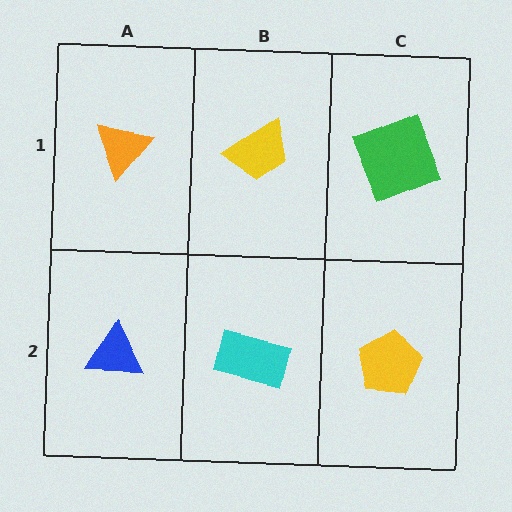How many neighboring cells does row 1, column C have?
2.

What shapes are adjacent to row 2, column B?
A yellow trapezoid (row 1, column B), a blue triangle (row 2, column A), a yellow pentagon (row 2, column C).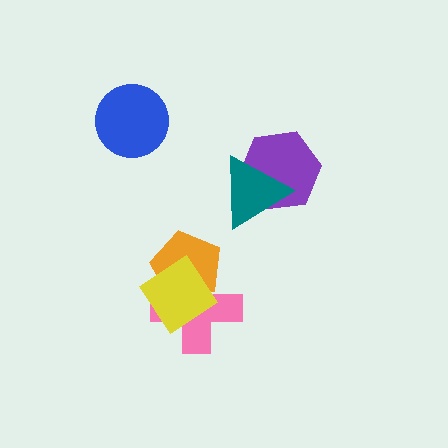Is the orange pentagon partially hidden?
Yes, it is partially covered by another shape.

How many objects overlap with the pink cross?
2 objects overlap with the pink cross.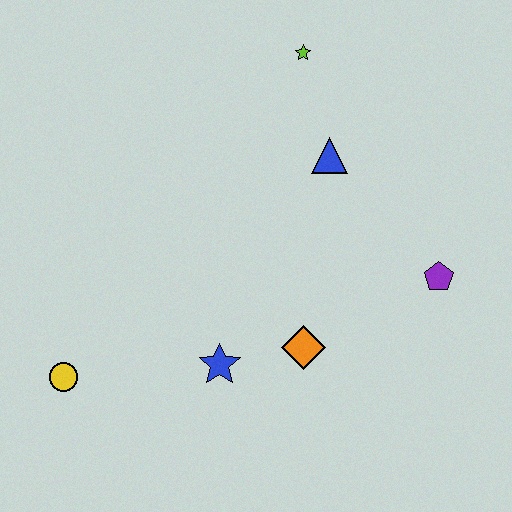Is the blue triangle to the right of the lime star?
Yes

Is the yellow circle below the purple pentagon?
Yes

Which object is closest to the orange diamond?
The blue star is closest to the orange diamond.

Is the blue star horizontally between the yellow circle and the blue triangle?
Yes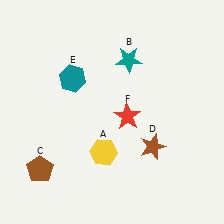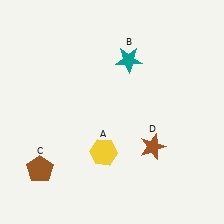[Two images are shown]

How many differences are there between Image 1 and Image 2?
There are 2 differences between the two images.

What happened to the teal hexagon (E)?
The teal hexagon (E) was removed in Image 2. It was in the top-left area of Image 1.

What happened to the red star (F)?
The red star (F) was removed in Image 2. It was in the bottom-right area of Image 1.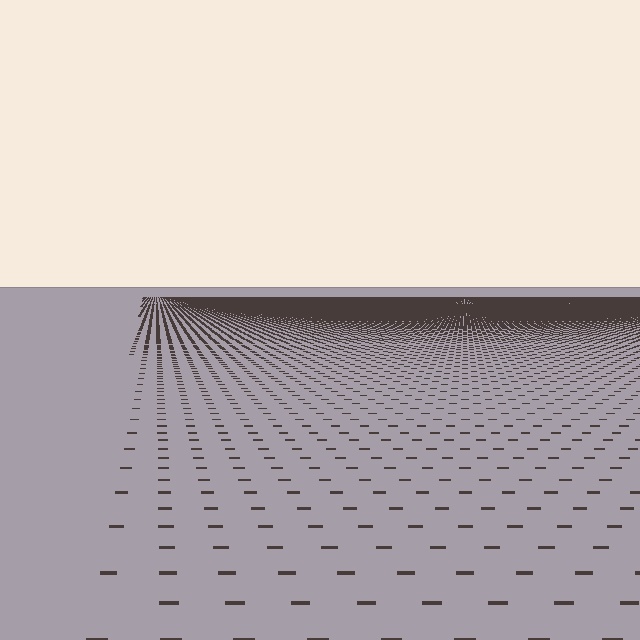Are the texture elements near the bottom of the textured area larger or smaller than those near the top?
Larger. Near the bottom, elements are closer to the viewer and appear at a bigger on-screen size.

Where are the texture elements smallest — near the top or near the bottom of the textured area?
Near the top.